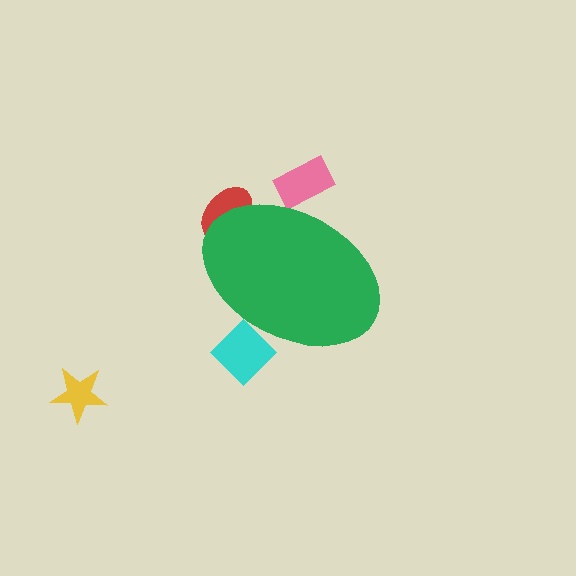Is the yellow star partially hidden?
No, the yellow star is fully visible.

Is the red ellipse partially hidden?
Yes, the red ellipse is partially hidden behind the green ellipse.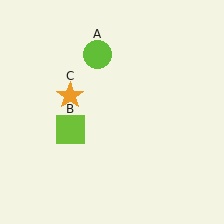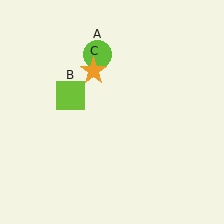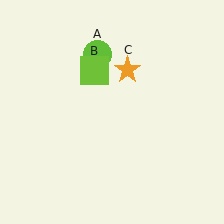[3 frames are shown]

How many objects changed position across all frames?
2 objects changed position: lime square (object B), orange star (object C).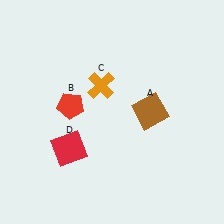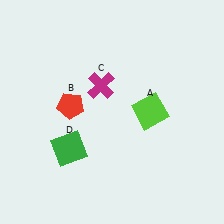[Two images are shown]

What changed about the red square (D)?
In Image 1, D is red. In Image 2, it changed to green.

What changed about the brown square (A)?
In Image 1, A is brown. In Image 2, it changed to lime.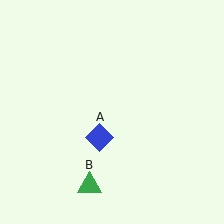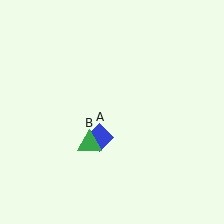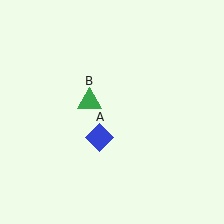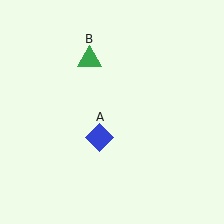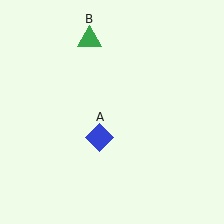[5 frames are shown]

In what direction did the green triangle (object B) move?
The green triangle (object B) moved up.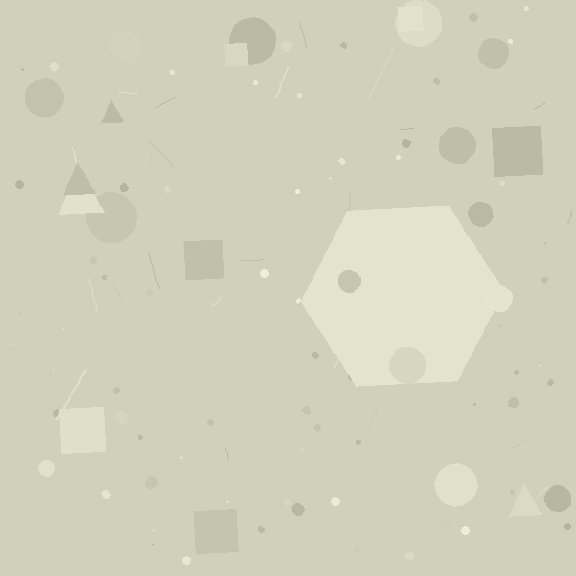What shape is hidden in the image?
A hexagon is hidden in the image.